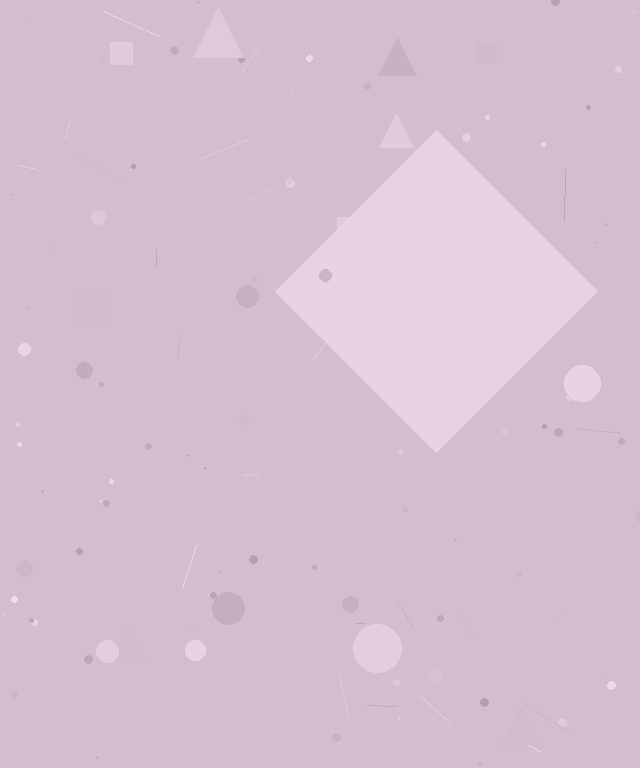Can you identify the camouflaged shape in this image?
The camouflaged shape is a diamond.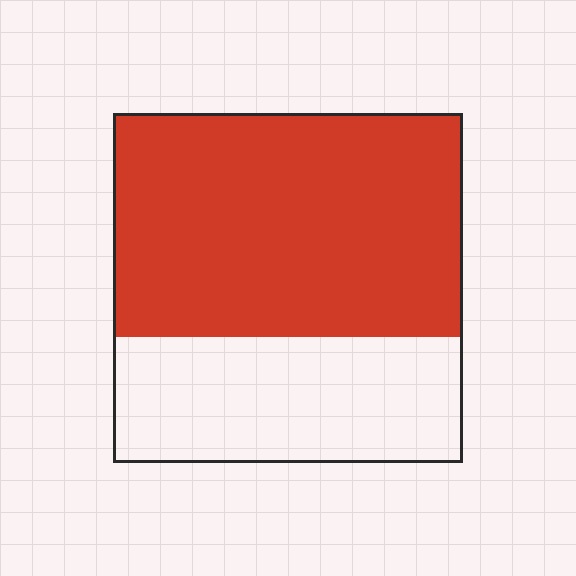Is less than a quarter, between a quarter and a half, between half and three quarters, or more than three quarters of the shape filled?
Between half and three quarters.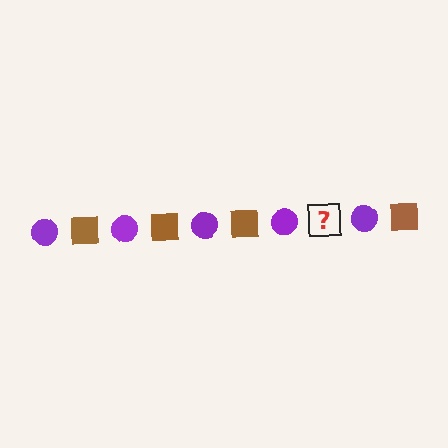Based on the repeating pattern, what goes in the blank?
The blank should be a brown square.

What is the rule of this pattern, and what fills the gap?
The rule is that the pattern alternates between purple circle and brown square. The gap should be filled with a brown square.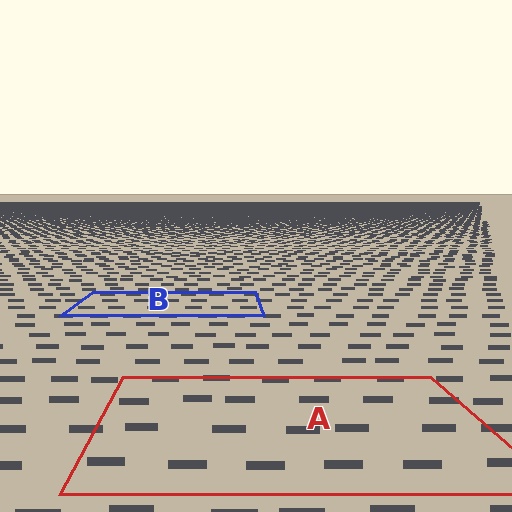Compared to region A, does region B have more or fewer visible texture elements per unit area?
Region B has more texture elements per unit area — they are packed more densely because it is farther away.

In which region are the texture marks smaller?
The texture marks are smaller in region B, because it is farther away.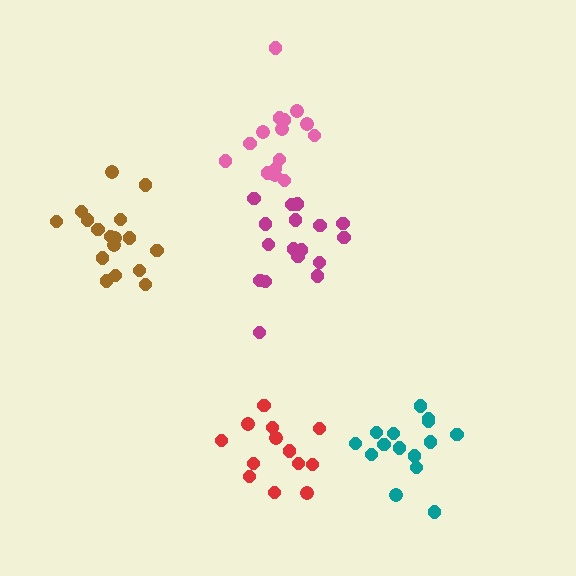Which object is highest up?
The pink cluster is topmost.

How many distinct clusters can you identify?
There are 5 distinct clusters.